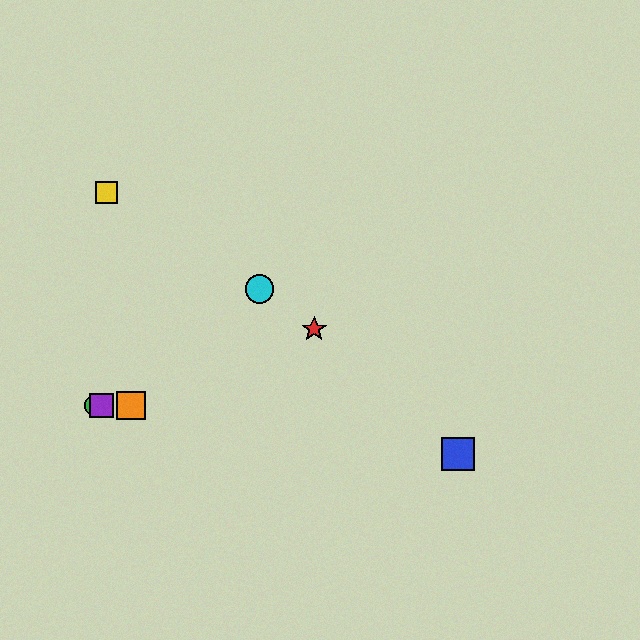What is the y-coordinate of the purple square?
The purple square is at y≈406.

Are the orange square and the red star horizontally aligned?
No, the orange square is at y≈406 and the red star is at y≈329.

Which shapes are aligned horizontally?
The green circle, the purple square, the orange square are aligned horizontally.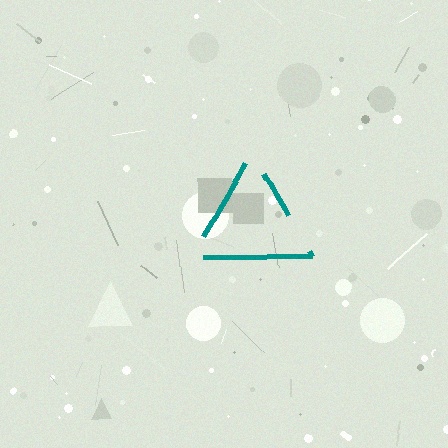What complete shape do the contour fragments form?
The contour fragments form a triangle.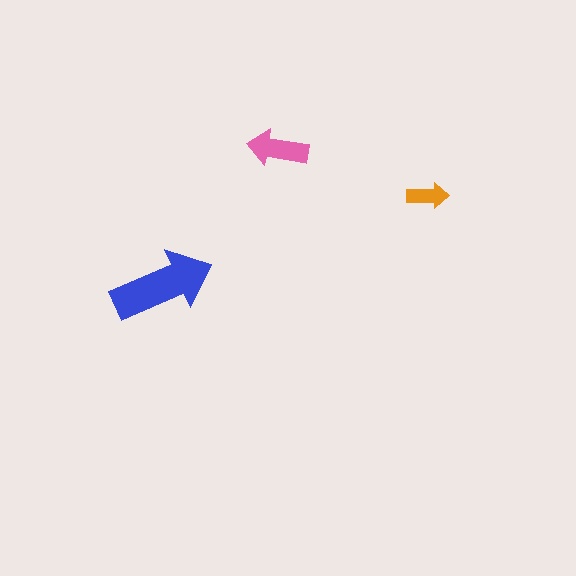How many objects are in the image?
There are 3 objects in the image.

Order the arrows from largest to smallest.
the blue one, the pink one, the orange one.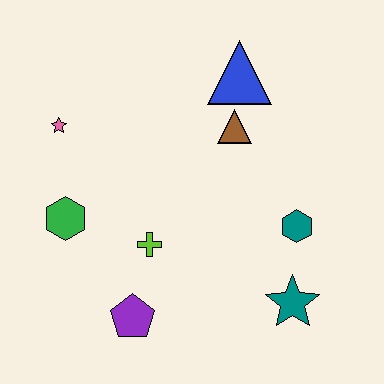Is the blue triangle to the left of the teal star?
Yes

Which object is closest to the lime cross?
The purple pentagon is closest to the lime cross.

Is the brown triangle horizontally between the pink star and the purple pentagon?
No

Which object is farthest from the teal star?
The pink star is farthest from the teal star.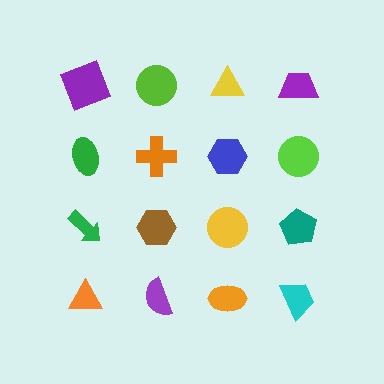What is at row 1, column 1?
A purple square.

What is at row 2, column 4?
A lime circle.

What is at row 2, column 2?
An orange cross.